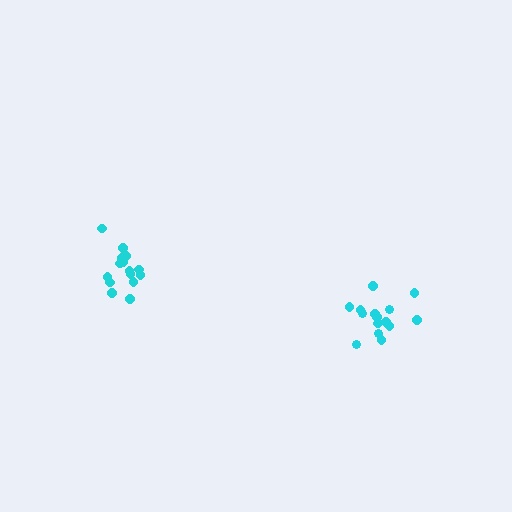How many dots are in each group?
Group 1: 15 dots, Group 2: 15 dots (30 total).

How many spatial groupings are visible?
There are 2 spatial groupings.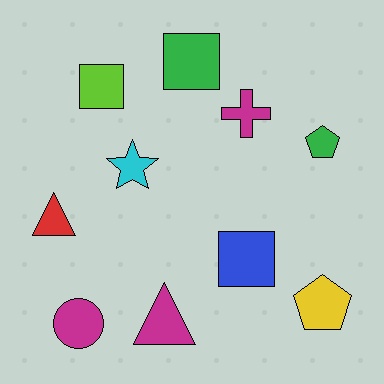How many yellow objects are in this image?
There is 1 yellow object.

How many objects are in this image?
There are 10 objects.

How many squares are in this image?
There are 3 squares.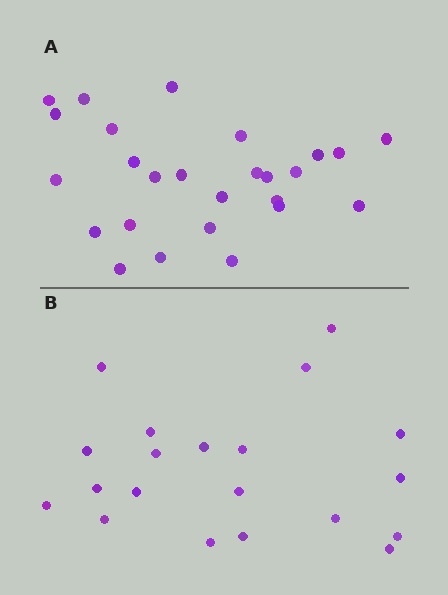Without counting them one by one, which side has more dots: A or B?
Region A (the top region) has more dots.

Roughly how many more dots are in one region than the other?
Region A has about 6 more dots than region B.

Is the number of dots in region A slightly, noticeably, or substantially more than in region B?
Region A has noticeably more, but not dramatically so. The ratio is roughly 1.3 to 1.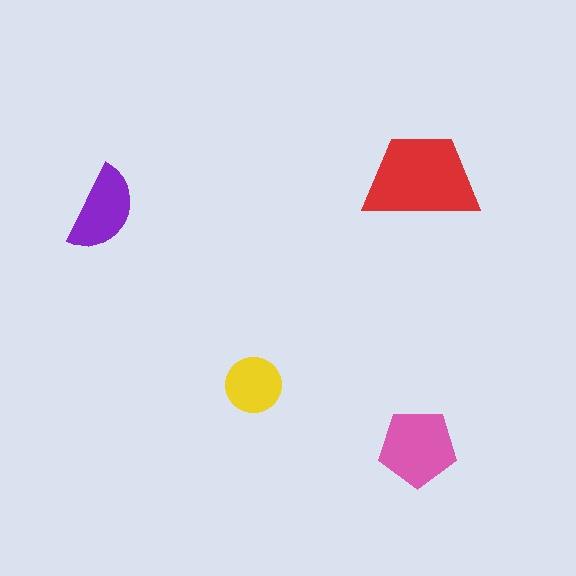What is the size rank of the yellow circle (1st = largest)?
4th.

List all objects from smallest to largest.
The yellow circle, the purple semicircle, the pink pentagon, the red trapezoid.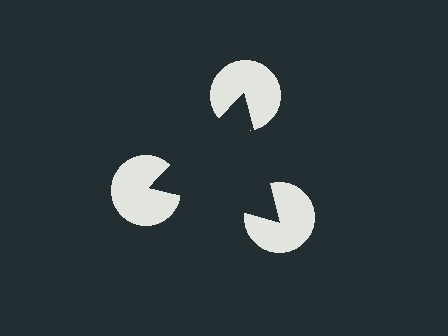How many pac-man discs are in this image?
There are 3 — one at each vertex of the illusory triangle.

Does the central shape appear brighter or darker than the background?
It typically appears slightly darker than the background, even though no actual brightness change is drawn.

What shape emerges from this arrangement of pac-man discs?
An illusory triangle — its edges are inferred from the aligned wedge cuts in the pac-man discs, not physically drawn.